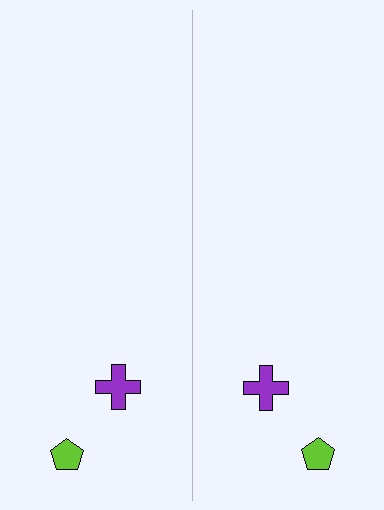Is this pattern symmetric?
Yes, this pattern has bilateral (reflection) symmetry.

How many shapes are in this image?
There are 4 shapes in this image.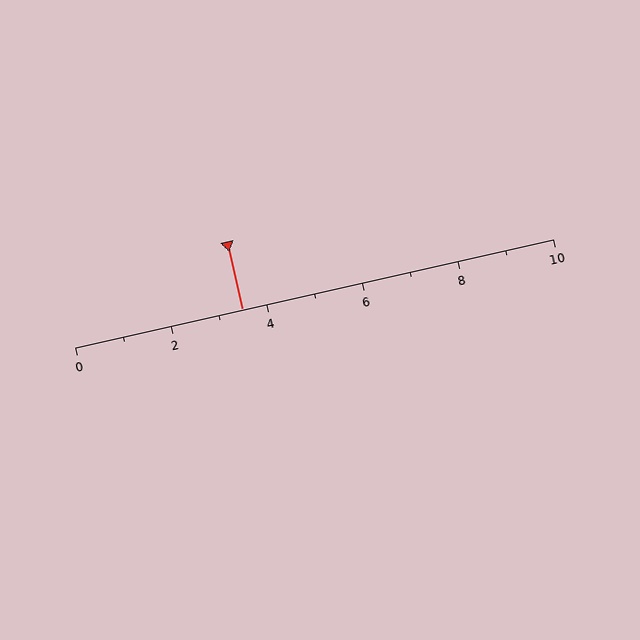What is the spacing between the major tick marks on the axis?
The major ticks are spaced 2 apart.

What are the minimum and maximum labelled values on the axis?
The axis runs from 0 to 10.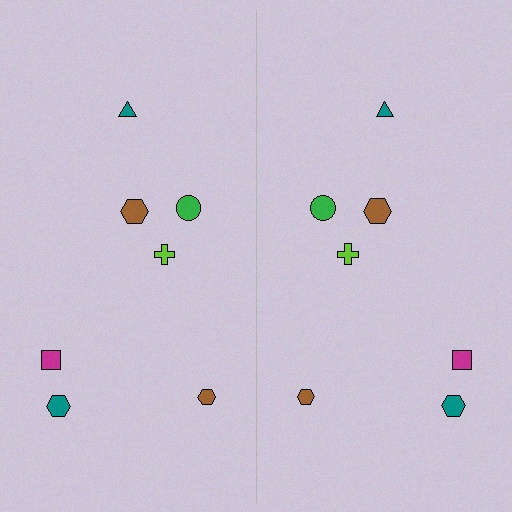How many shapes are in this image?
There are 14 shapes in this image.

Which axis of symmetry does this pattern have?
The pattern has a vertical axis of symmetry running through the center of the image.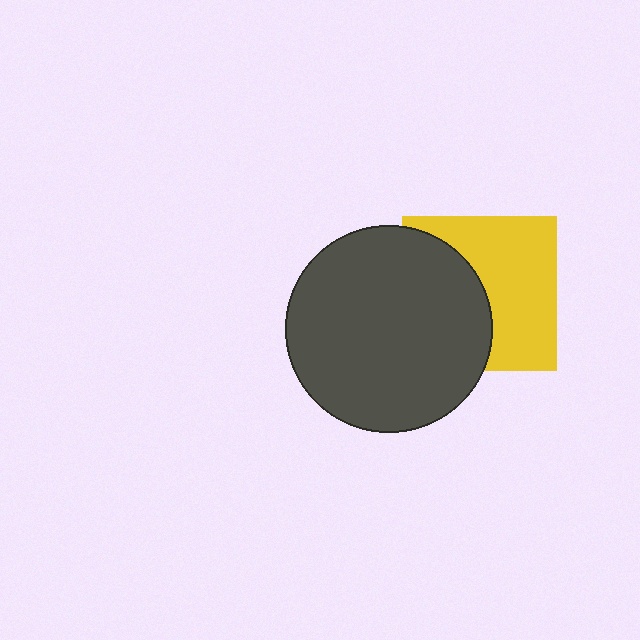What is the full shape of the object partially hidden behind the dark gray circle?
The partially hidden object is a yellow square.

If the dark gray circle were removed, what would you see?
You would see the complete yellow square.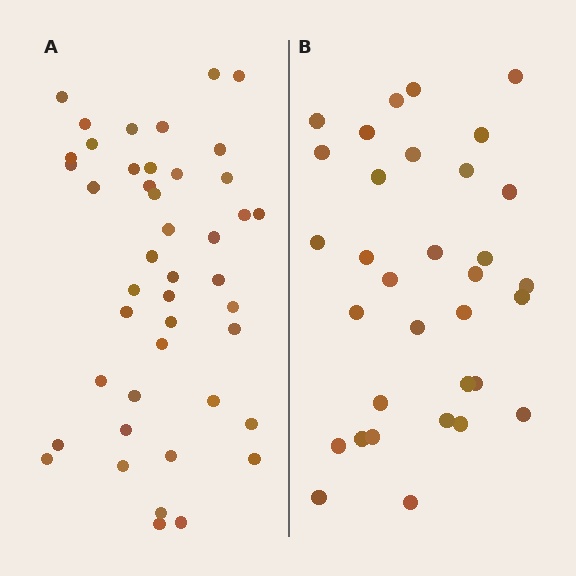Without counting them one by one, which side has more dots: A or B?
Region A (the left region) has more dots.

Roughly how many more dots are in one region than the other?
Region A has roughly 12 or so more dots than region B.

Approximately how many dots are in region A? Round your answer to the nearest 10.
About 40 dots. (The exact count is 44, which rounds to 40.)